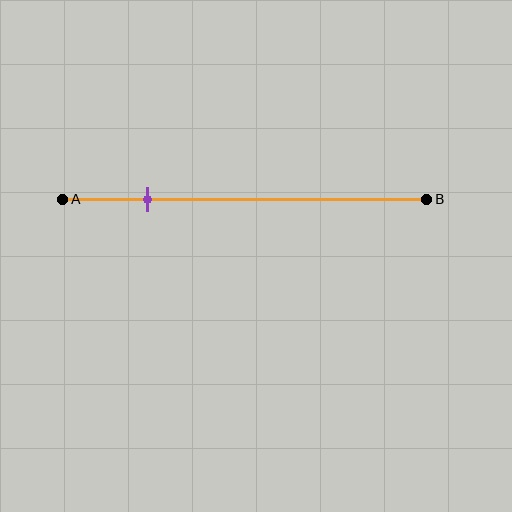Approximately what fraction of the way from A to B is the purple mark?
The purple mark is approximately 25% of the way from A to B.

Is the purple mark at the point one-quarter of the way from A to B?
Yes, the mark is approximately at the one-quarter point.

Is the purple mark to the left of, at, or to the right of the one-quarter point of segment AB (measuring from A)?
The purple mark is approximately at the one-quarter point of segment AB.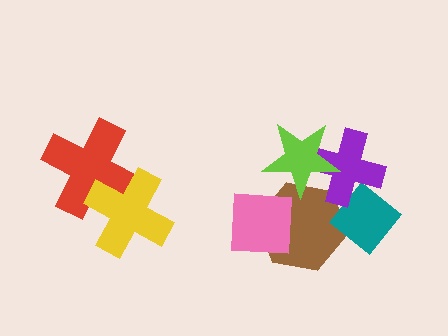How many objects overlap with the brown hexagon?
4 objects overlap with the brown hexagon.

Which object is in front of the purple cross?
The lime star is in front of the purple cross.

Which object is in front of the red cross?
The yellow cross is in front of the red cross.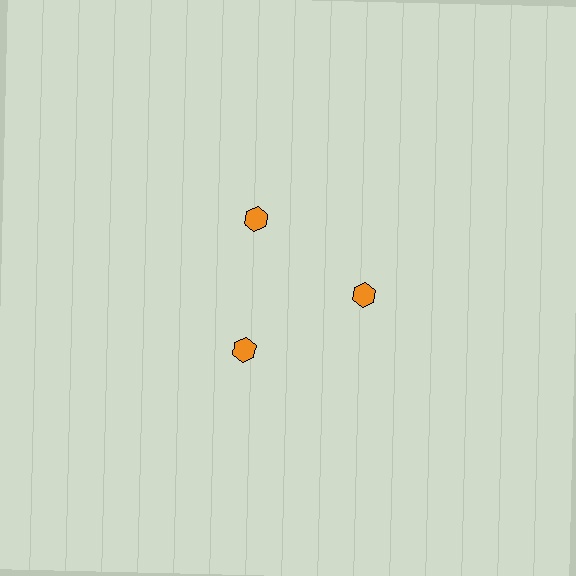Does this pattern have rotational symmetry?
Yes, this pattern has 3-fold rotational symmetry. It looks the same after rotating 120 degrees around the center.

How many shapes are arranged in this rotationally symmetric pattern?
There are 3 shapes, arranged in 3 groups of 1.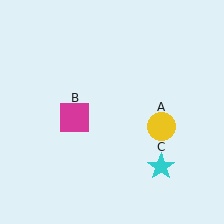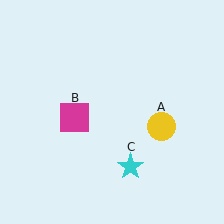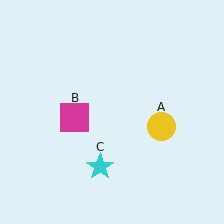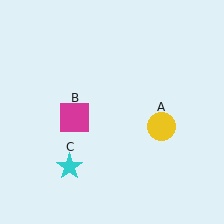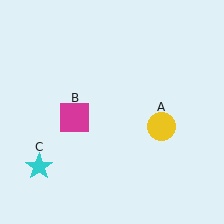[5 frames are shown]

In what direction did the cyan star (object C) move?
The cyan star (object C) moved left.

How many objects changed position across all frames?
1 object changed position: cyan star (object C).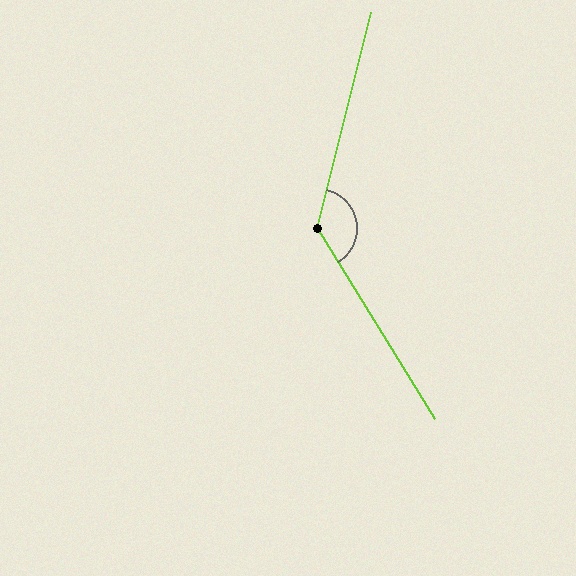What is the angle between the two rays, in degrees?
Approximately 134 degrees.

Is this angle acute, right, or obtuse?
It is obtuse.